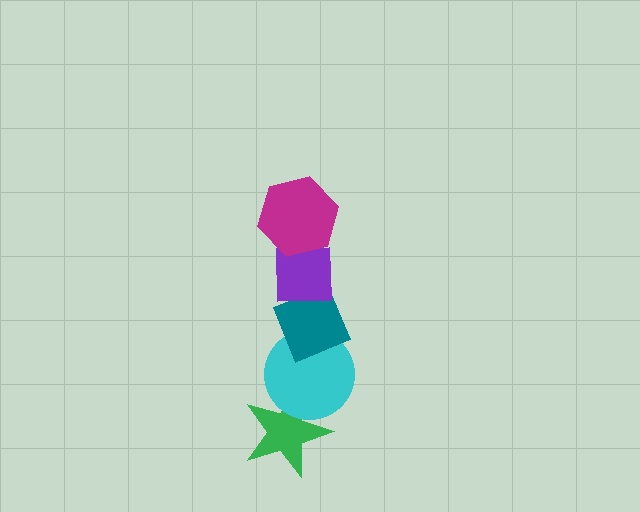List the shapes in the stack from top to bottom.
From top to bottom: the magenta hexagon, the purple square, the teal diamond, the cyan circle, the green star.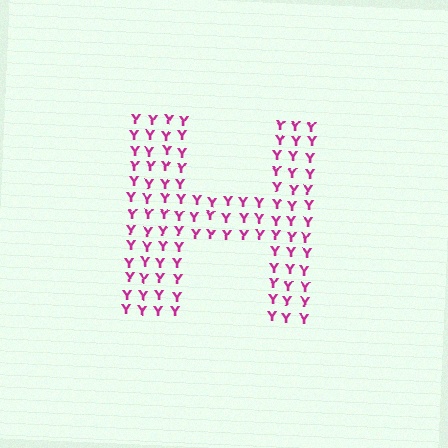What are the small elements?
The small elements are letter Y's.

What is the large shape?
The large shape is the letter H.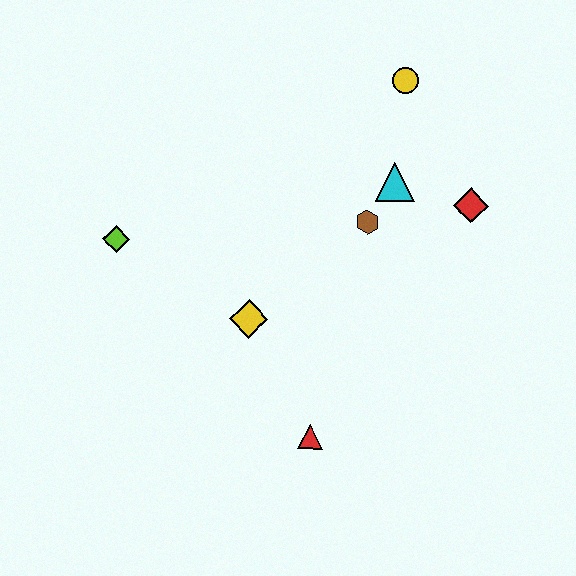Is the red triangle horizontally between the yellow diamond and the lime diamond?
No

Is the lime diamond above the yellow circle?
No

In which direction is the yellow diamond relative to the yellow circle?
The yellow diamond is below the yellow circle.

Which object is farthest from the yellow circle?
The red triangle is farthest from the yellow circle.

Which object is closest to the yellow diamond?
The red triangle is closest to the yellow diamond.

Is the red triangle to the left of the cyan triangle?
Yes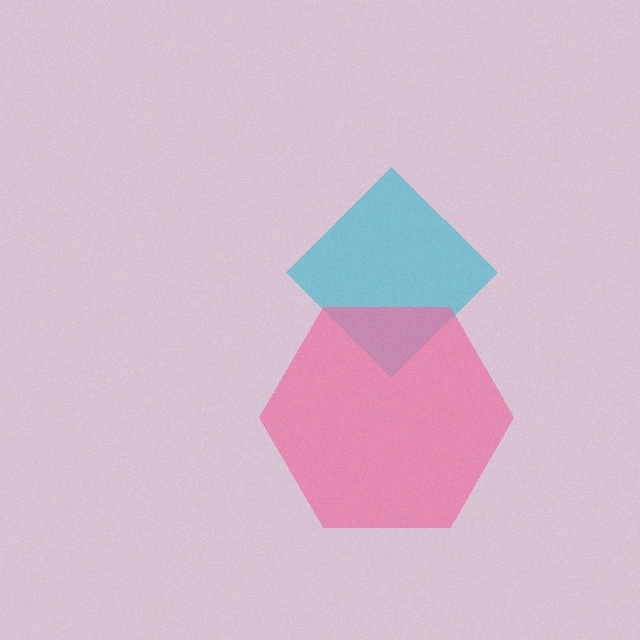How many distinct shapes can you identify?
There are 2 distinct shapes: a cyan diamond, a pink hexagon.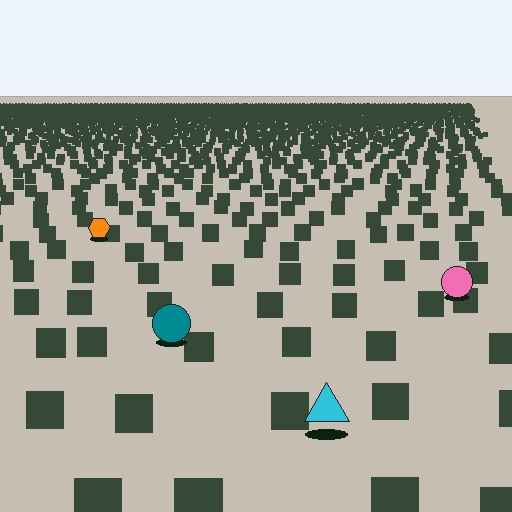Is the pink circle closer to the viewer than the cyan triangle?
No. The cyan triangle is closer — you can tell from the texture gradient: the ground texture is coarser near it.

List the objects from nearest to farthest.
From nearest to farthest: the cyan triangle, the teal circle, the pink circle, the orange hexagon.